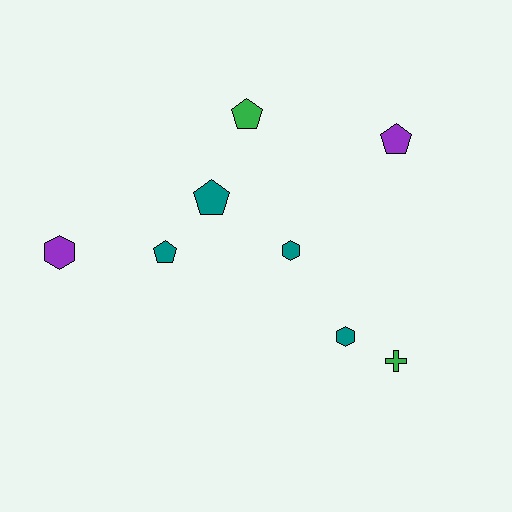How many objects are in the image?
There are 8 objects.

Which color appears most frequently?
Teal, with 4 objects.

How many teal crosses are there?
There are no teal crosses.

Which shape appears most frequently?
Pentagon, with 4 objects.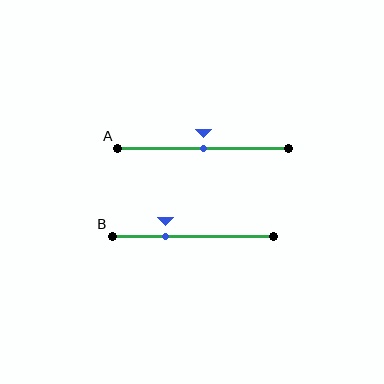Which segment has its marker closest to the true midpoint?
Segment A has its marker closest to the true midpoint.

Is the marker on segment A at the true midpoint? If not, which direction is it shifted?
Yes, the marker on segment A is at the true midpoint.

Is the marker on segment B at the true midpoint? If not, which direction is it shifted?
No, the marker on segment B is shifted to the left by about 17% of the segment length.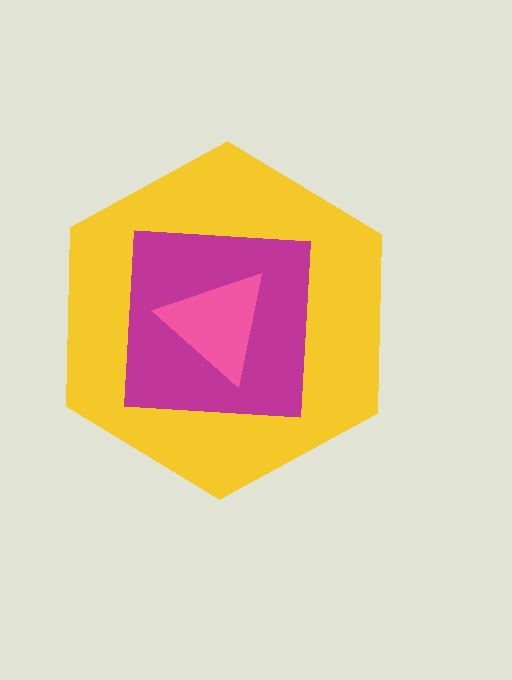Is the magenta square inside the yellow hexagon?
Yes.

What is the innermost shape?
The pink triangle.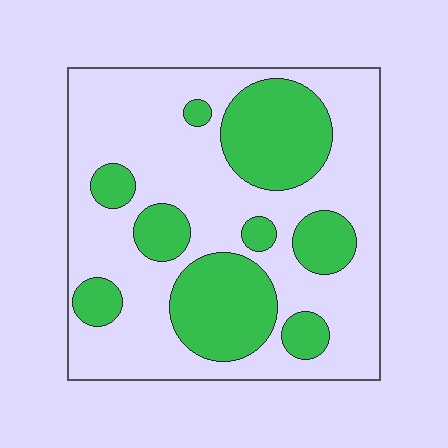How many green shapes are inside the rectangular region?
9.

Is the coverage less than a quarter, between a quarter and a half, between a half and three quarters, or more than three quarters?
Between a quarter and a half.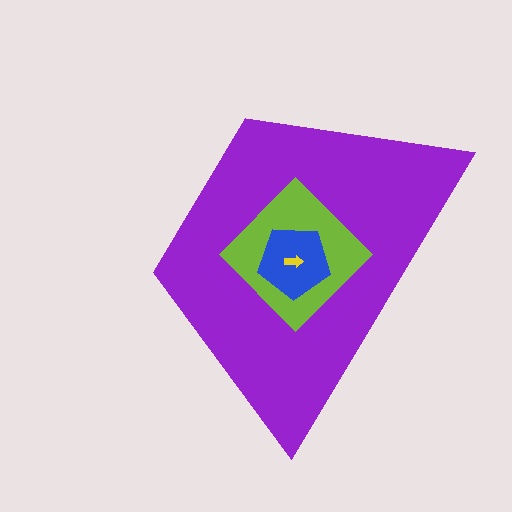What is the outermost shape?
The purple trapezoid.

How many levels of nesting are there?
4.